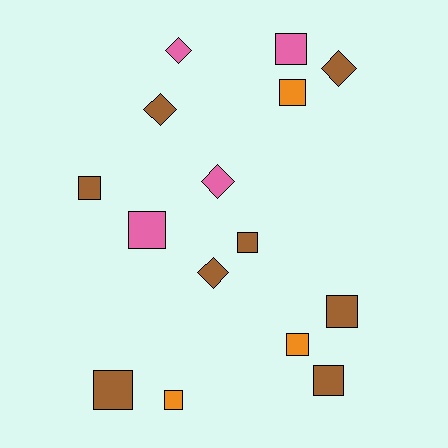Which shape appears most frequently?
Square, with 10 objects.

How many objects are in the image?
There are 15 objects.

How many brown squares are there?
There are 5 brown squares.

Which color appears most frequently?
Brown, with 8 objects.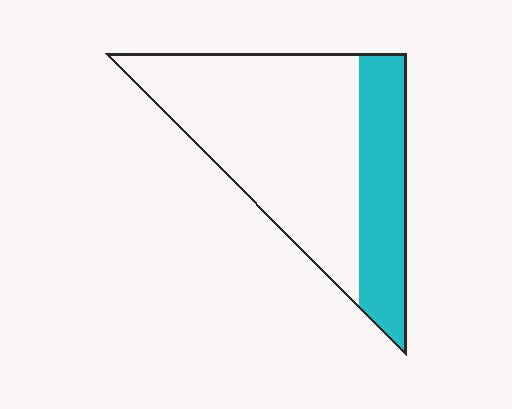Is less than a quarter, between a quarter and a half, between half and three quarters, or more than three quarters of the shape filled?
Between a quarter and a half.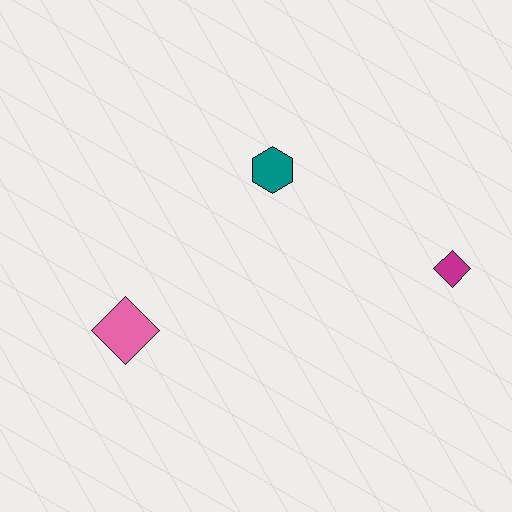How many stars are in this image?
There are no stars.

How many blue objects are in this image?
There are no blue objects.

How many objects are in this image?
There are 3 objects.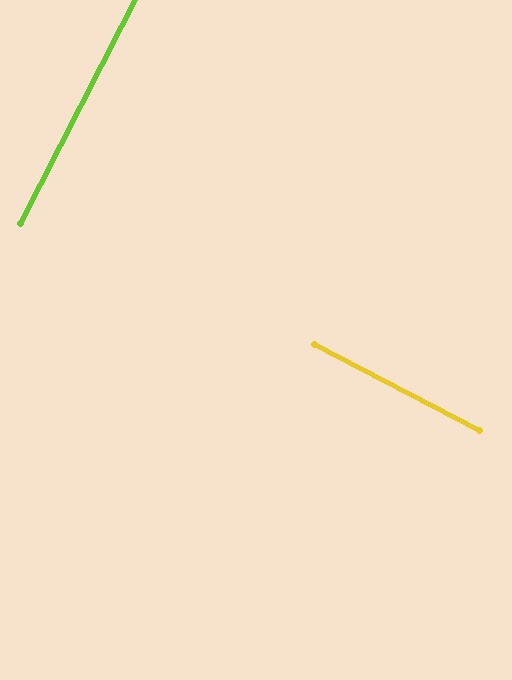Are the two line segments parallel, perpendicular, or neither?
Perpendicular — they meet at approximately 89°.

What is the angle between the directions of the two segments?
Approximately 89 degrees.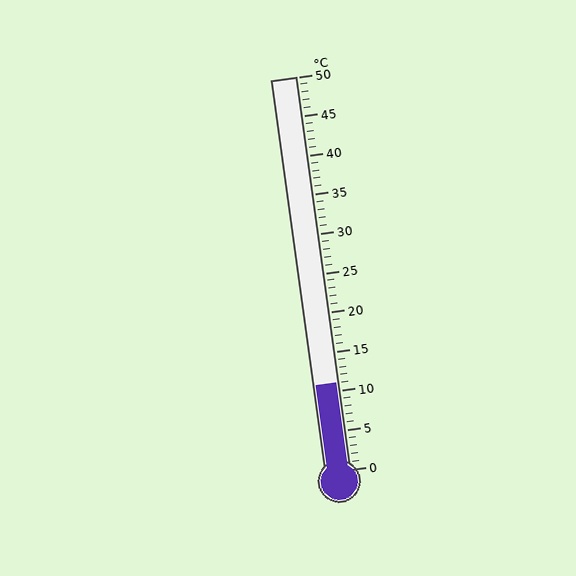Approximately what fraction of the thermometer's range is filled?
The thermometer is filled to approximately 20% of its range.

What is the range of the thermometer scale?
The thermometer scale ranges from 0°C to 50°C.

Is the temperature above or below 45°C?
The temperature is below 45°C.